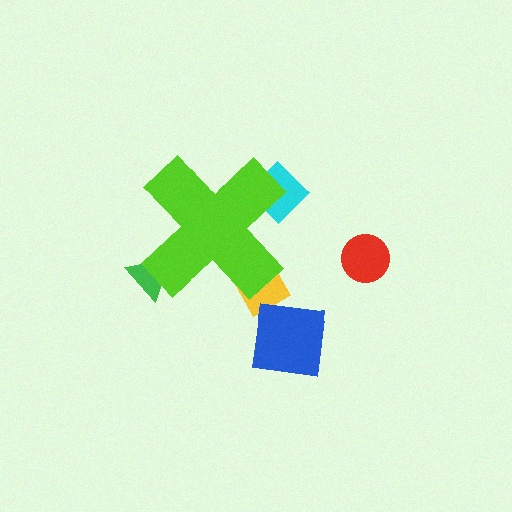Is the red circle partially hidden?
No, the red circle is fully visible.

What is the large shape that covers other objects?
A lime cross.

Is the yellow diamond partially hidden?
Yes, the yellow diamond is partially hidden behind the lime cross.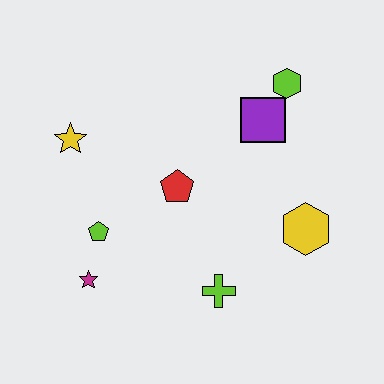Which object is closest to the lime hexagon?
The purple square is closest to the lime hexagon.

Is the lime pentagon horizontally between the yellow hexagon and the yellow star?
Yes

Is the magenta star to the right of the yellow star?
Yes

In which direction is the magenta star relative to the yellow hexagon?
The magenta star is to the left of the yellow hexagon.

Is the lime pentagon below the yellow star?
Yes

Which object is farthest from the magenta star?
The lime hexagon is farthest from the magenta star.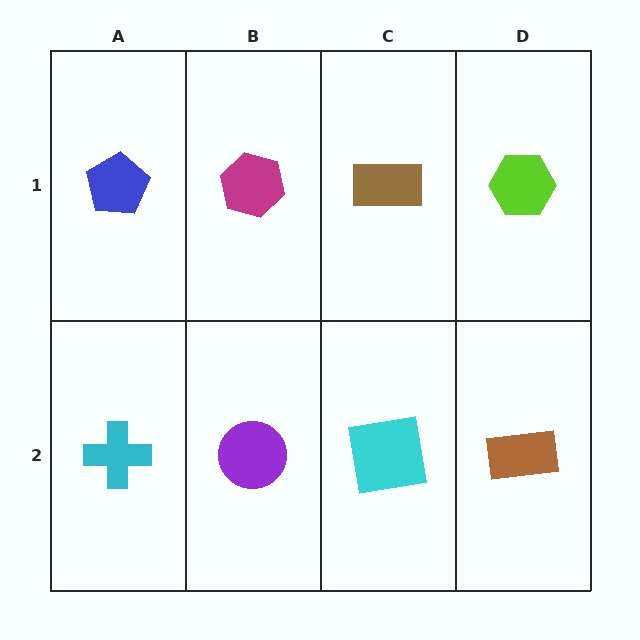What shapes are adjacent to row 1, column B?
A purple circle (row 2, column B), a blue pentagon (row 1, column A), a brown rectangle (row 1, column C).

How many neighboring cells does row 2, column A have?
2.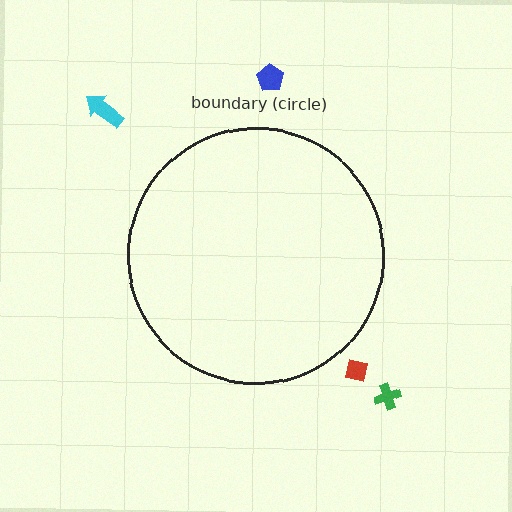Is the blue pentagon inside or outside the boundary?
Outside.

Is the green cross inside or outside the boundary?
Outside.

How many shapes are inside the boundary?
0 inside, 4 outside.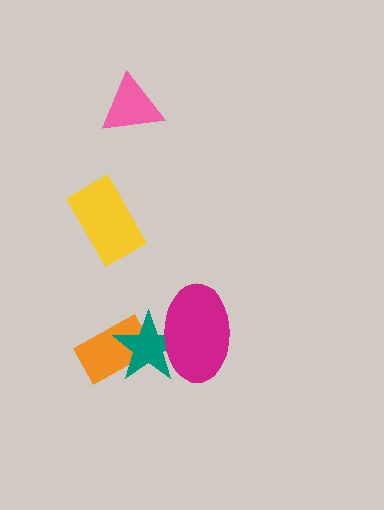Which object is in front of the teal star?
The magenta ellipse is in front of the teal star.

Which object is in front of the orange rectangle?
The teal star is in front of the orange rectangle.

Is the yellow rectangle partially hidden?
No, no other shape covers it.